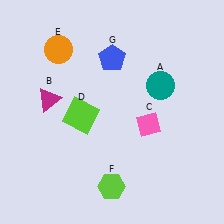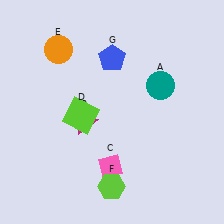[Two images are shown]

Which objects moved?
The objects that moved are: the magenta triangle (B), the pink diamond (C).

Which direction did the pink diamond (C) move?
The pink diamond (C) moved down.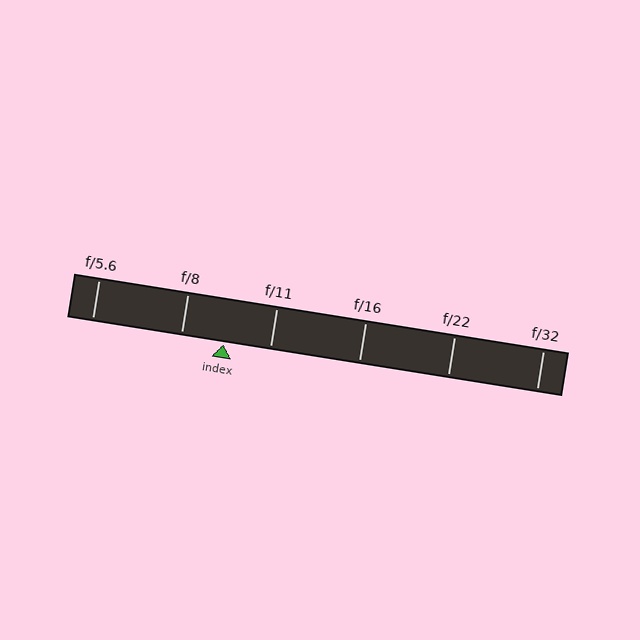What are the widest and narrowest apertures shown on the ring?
The widest aperture shown is f/5.6 and the narrowest is f/32.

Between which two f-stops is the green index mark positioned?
The index mark is between f/8 and f/11.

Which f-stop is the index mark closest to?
The index mark is closest to f/8.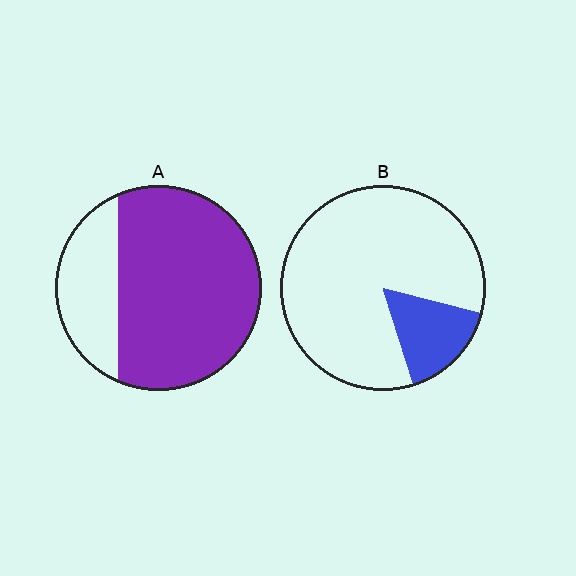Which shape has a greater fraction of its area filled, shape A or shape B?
Shape A.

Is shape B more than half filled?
No.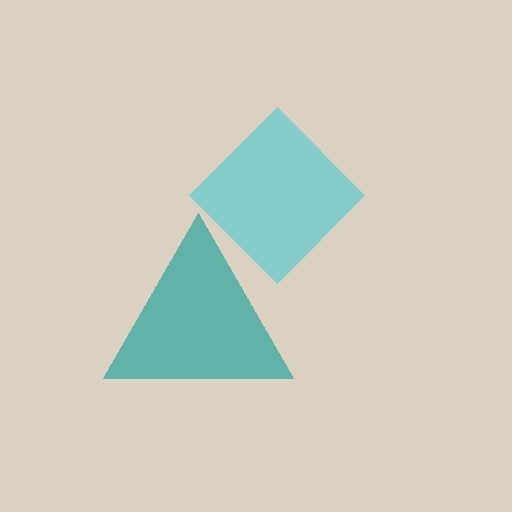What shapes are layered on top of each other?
The layered shapes are: a teal triangle, a cyan diamond.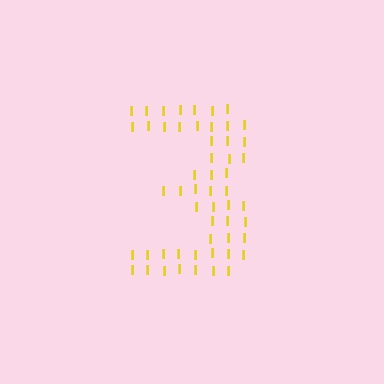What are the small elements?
The small elements are letter I's.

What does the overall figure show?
The overall figure shows the digit 3.